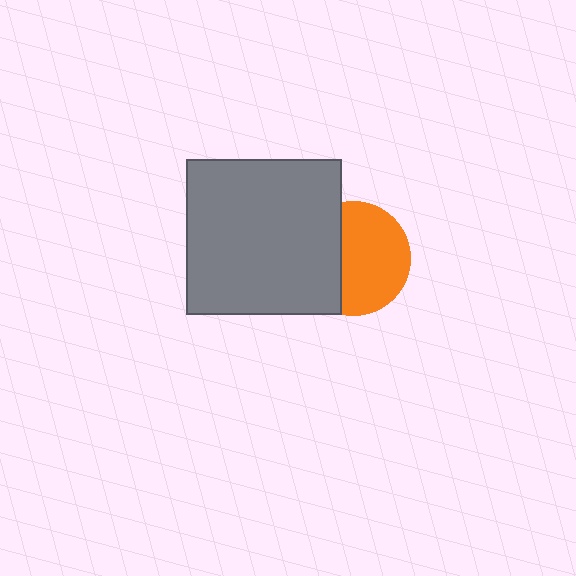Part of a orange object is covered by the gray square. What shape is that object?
It is a circle.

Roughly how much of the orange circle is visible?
About half of it is visible (roughly 63%).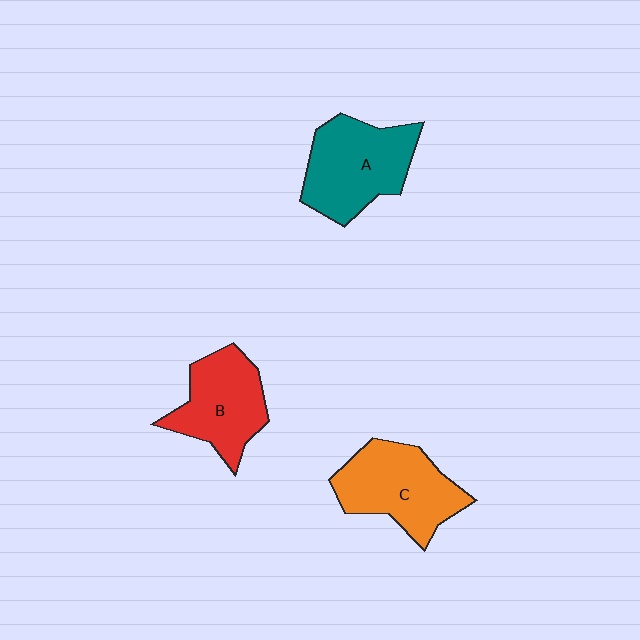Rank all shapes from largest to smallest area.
From largest to smallest: A (teal), C (orange), B (red).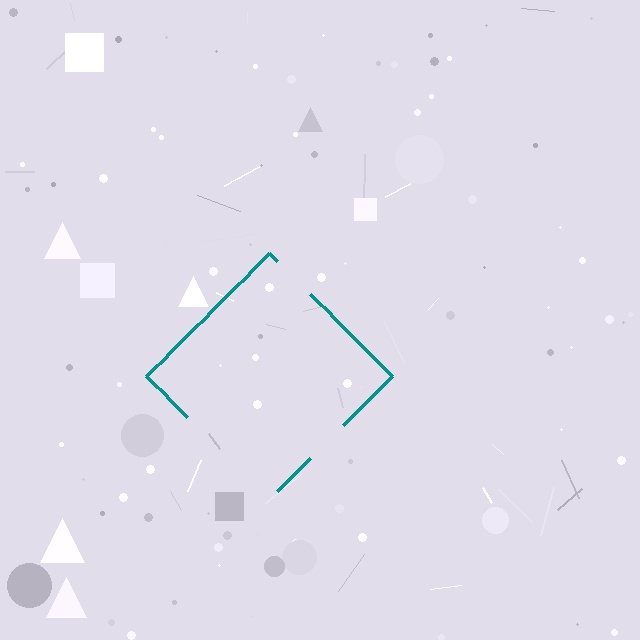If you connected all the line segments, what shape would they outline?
They would outline a diamond.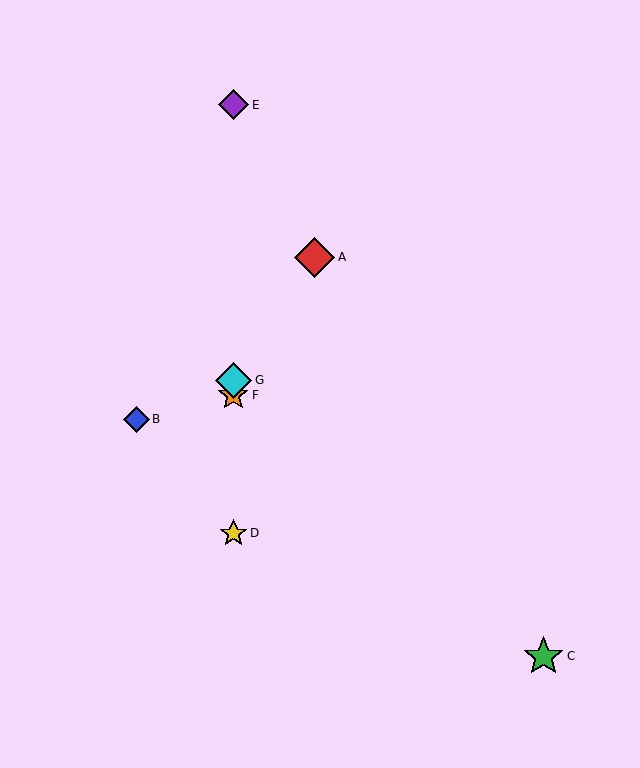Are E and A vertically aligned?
No, E is at x≈233 and A is at x≈315.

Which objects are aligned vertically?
Objects D, E, F, G are aligned vertically.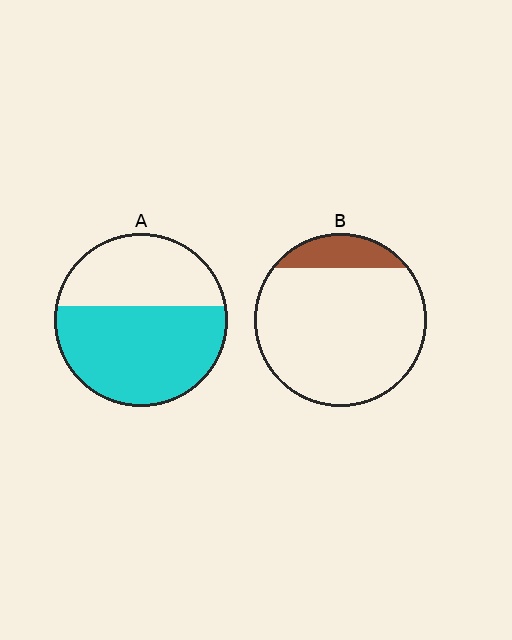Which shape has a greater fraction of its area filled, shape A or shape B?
Shape A.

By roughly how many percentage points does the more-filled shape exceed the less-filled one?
By roughly 45 percentage points (A over B).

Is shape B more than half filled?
No.